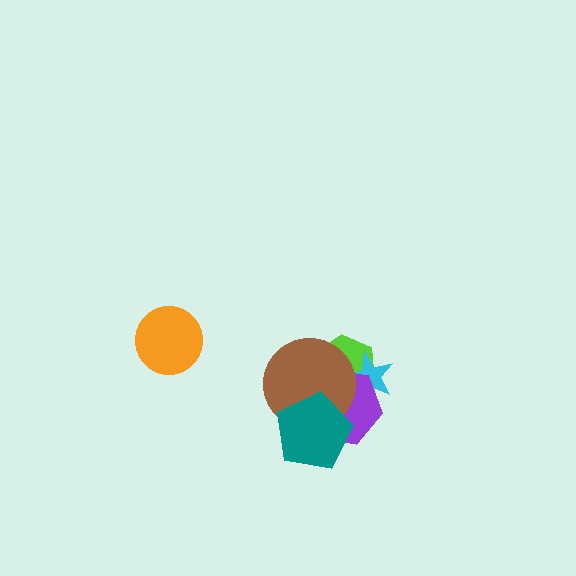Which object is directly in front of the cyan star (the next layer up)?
The purple hexagon is directly in front of the cyan star.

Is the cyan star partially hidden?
Yes, it is partially covered by another shape.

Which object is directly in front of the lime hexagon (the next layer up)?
The cyan star is directly in front of the lime hexagon.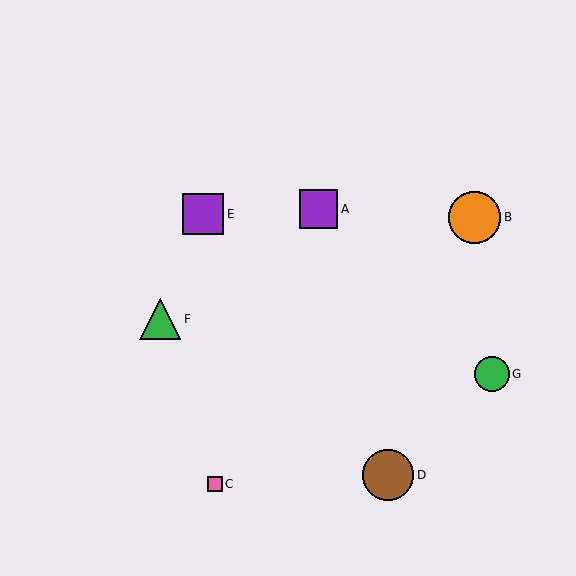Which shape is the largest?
The orange circle (labeled B) is the largest.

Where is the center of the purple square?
The center of the purple square is at (203, 214).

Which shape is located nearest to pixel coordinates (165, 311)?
The green triangle (labeled F) at (160, 319) is nearest to that location.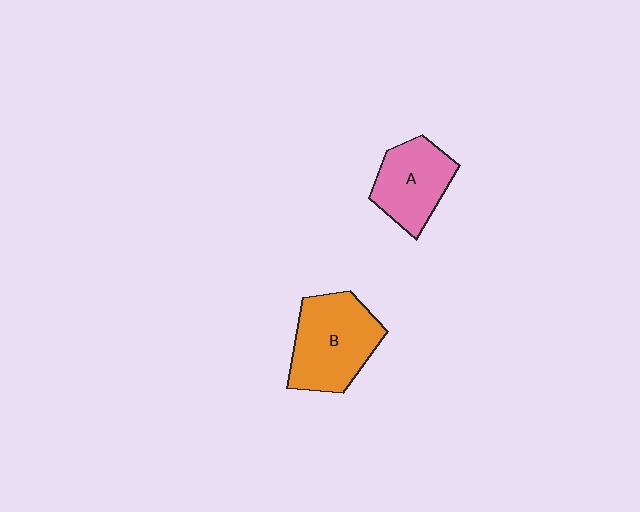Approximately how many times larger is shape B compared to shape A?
Approximately 1.3 times.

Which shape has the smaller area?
Shape A (pink).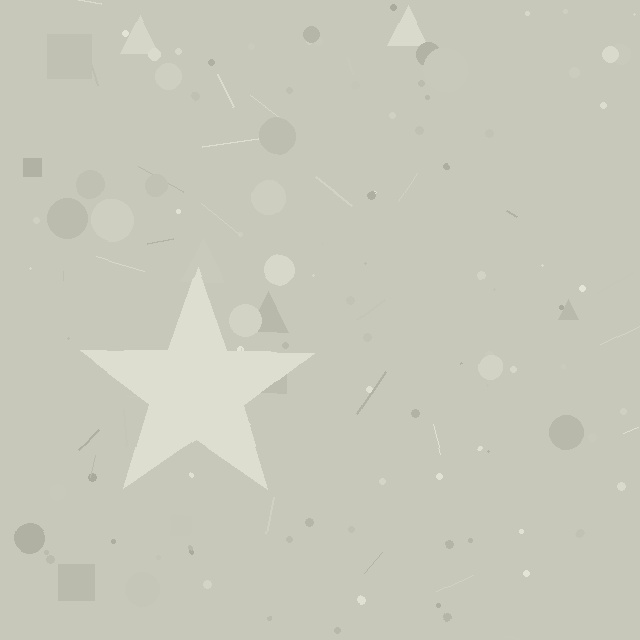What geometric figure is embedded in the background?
A star is embedded in the background.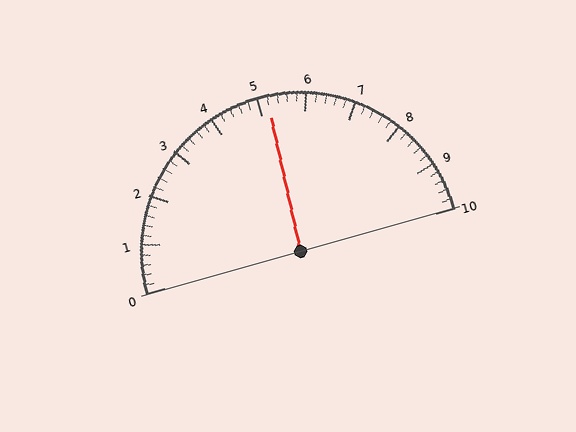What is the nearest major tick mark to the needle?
The nearest major tick mark is 5.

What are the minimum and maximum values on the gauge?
The gauge ranges from 0 to 10.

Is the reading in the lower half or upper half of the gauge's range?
The reading is in the upper half of the range (0 to 10).